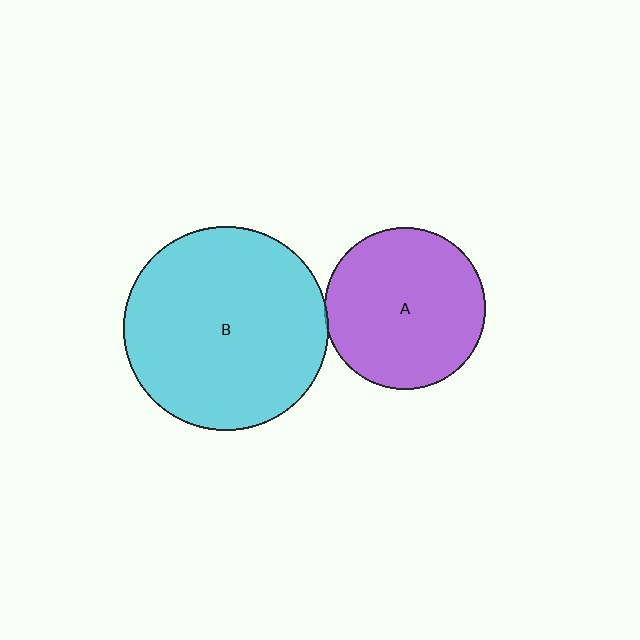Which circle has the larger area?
Circle B (cyan).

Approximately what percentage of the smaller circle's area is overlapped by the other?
Approximately 5%.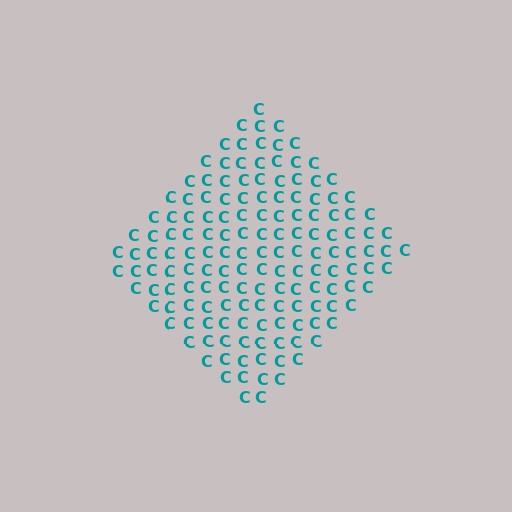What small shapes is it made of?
It is made of small letter C's.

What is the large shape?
The large shape is a diamond.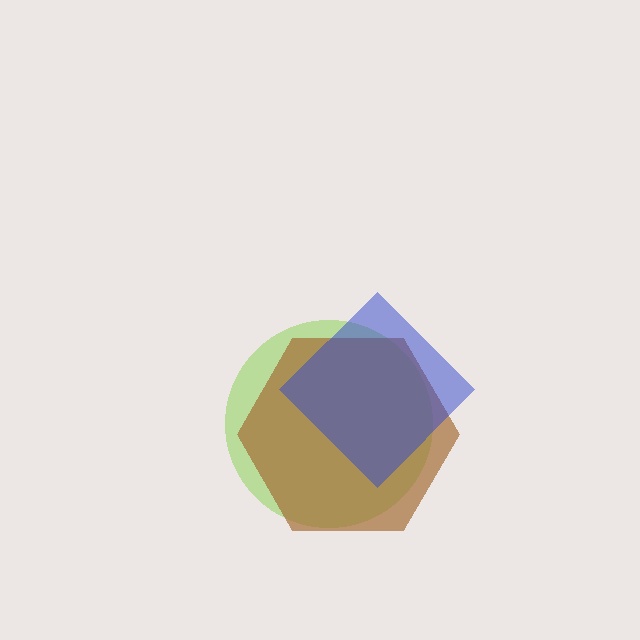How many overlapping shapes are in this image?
There are 3 overlapping shapes in the image.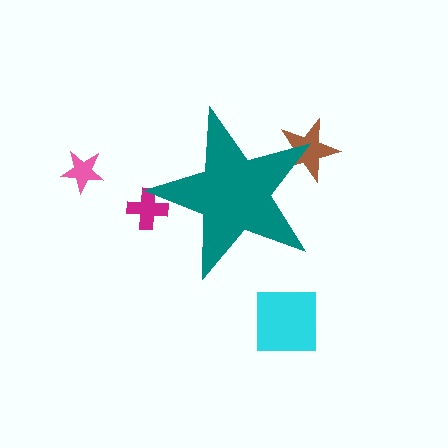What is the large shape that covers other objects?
A teal star.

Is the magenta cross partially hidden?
Yes, the magenta cross is partially hidden behind the teal star.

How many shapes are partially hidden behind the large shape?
2 shapes are partially hidden.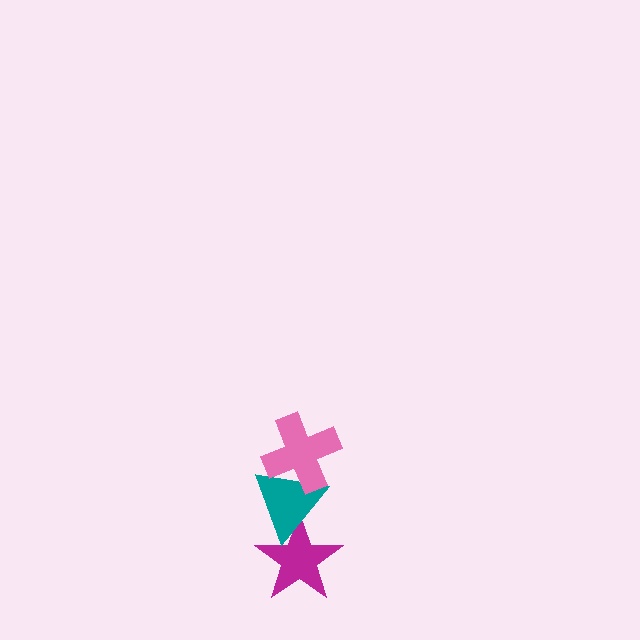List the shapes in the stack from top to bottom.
From top to bottom: the pink cross, the teal triangle, the magenta star.